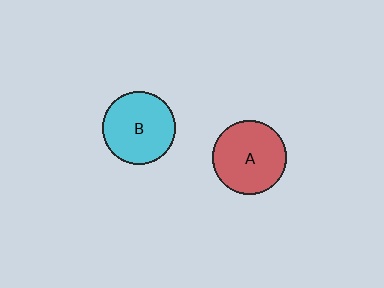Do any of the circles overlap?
No, none of the circles overlap.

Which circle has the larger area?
Circle A (red).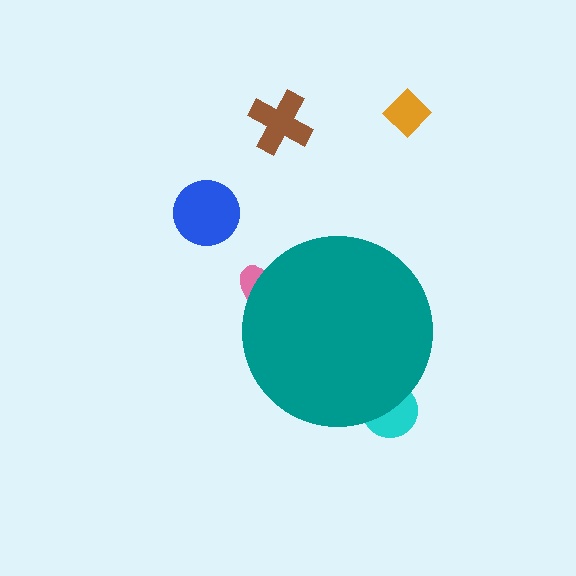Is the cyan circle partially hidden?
Yes, the cyan circle is partially hidden behind the teal circle.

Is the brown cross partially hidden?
No, the brown cross is fully visible.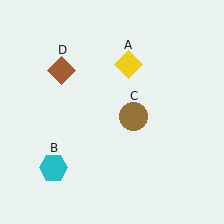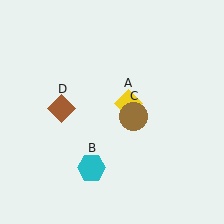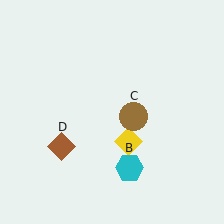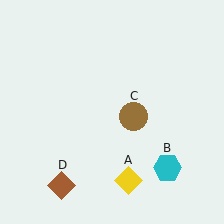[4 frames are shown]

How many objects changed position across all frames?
3 objects changed position: yellow diamond (object A), cyan hexagon (object B), brown diamond (object D).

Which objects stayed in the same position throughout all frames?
Brown circle (object C) remained stationary.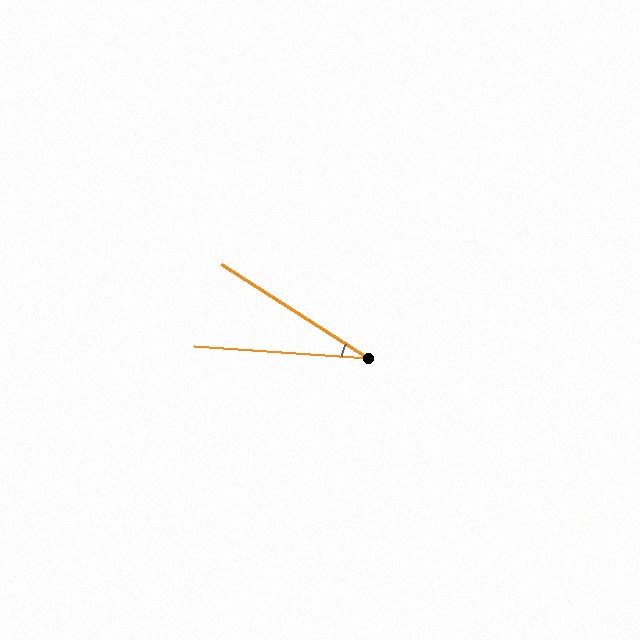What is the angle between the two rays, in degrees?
Approximately 29 degrees.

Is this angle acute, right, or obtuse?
It is acute.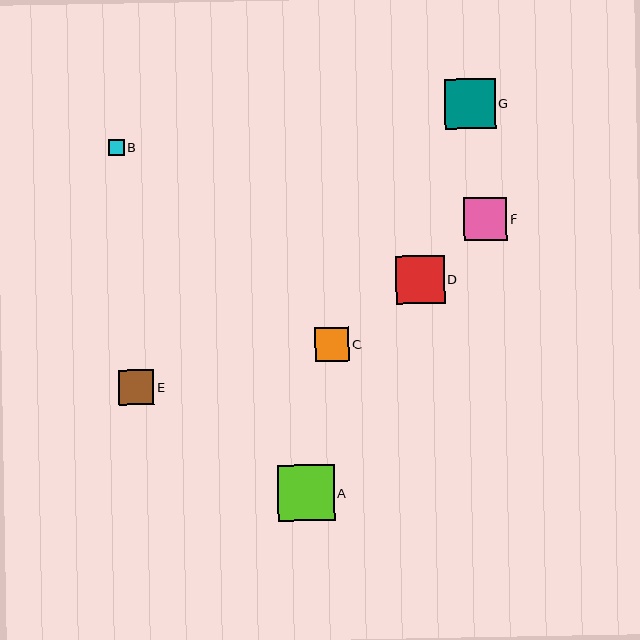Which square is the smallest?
Square B is the smallest with a size of approximately 16 pixels.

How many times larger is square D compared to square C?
Square D is approximately 1.4 times the size of square C.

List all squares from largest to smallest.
From largest to smallest: A, G, D, F, E, C, B.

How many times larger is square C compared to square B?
Square C is approximately 2.1 times the size of square B.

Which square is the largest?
Square A is the largest with a size of approximately 56 pixels.